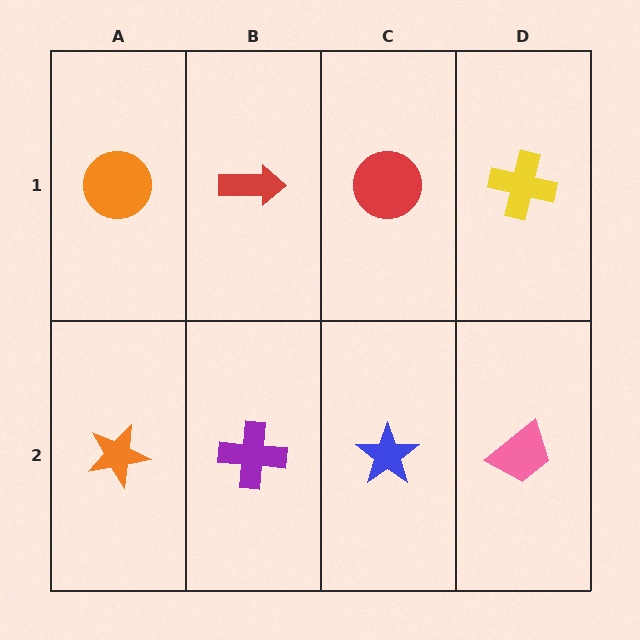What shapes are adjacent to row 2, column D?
A yellow cross (row 1, column D), a blue star (row 2, column C).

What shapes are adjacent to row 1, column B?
A purple cross (row 2, column B), an orange circle (row 1, column A), a red circle (row 1, column C).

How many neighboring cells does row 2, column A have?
2.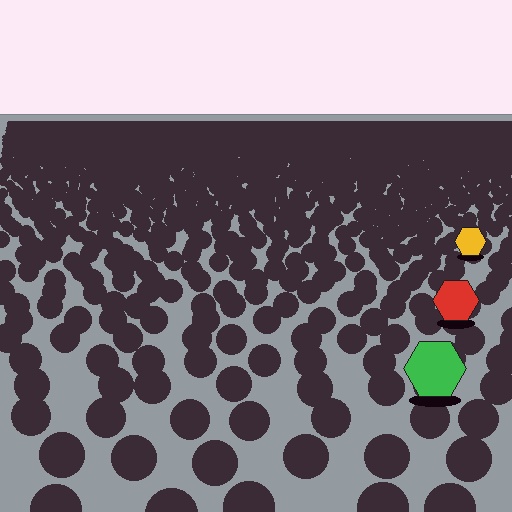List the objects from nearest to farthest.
From nearest to farthest: the green hexagon, the red hexagon, the yellow hexagon.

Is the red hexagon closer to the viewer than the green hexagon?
No. The green hexagon is closer — you can tell from the texture gradient: the ground texture is coarser near it.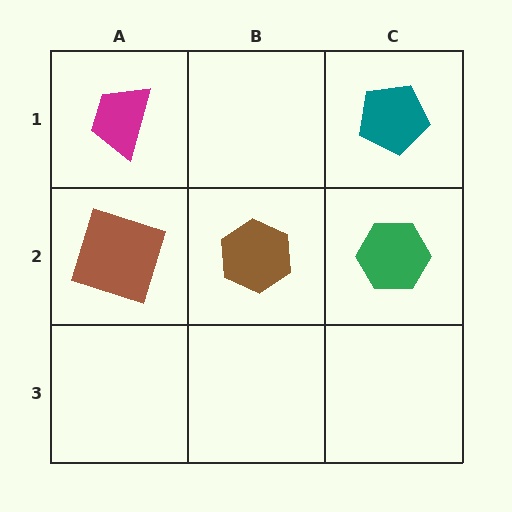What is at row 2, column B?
A brown hexagon.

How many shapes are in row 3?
0 shapes.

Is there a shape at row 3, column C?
No, that cell is empty.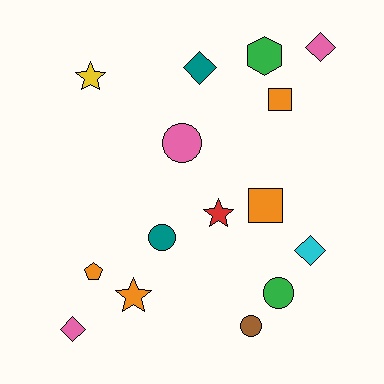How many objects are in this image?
There are 15 objects.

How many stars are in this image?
There are 3 stars.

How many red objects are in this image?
There is 1 red object.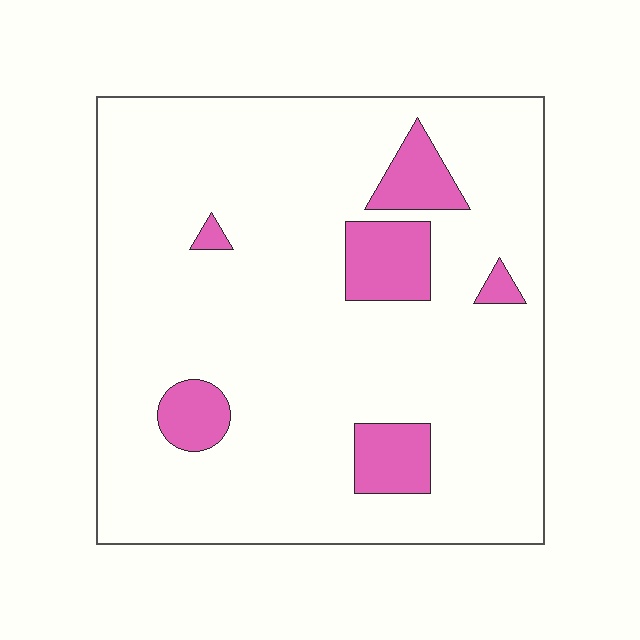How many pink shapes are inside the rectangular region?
6.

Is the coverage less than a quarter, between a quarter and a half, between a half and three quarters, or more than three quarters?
Less than a quarter.